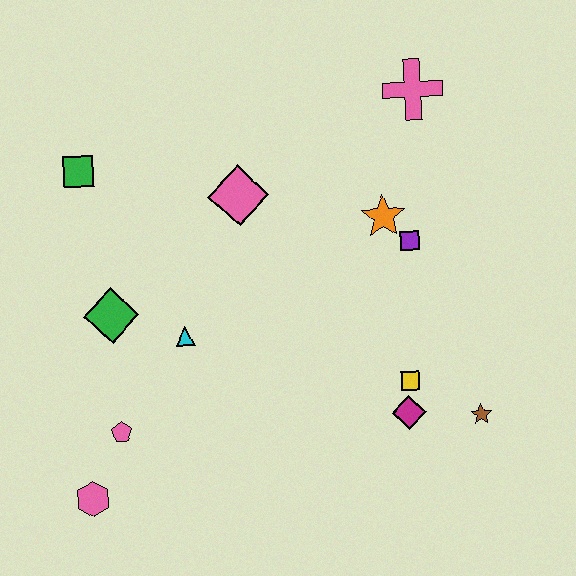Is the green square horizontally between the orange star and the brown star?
No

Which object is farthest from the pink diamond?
The pink hexagon is farthest from the pink diamond.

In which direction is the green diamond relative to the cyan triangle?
The green diamond is to the left of the cyan triangle.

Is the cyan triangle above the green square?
No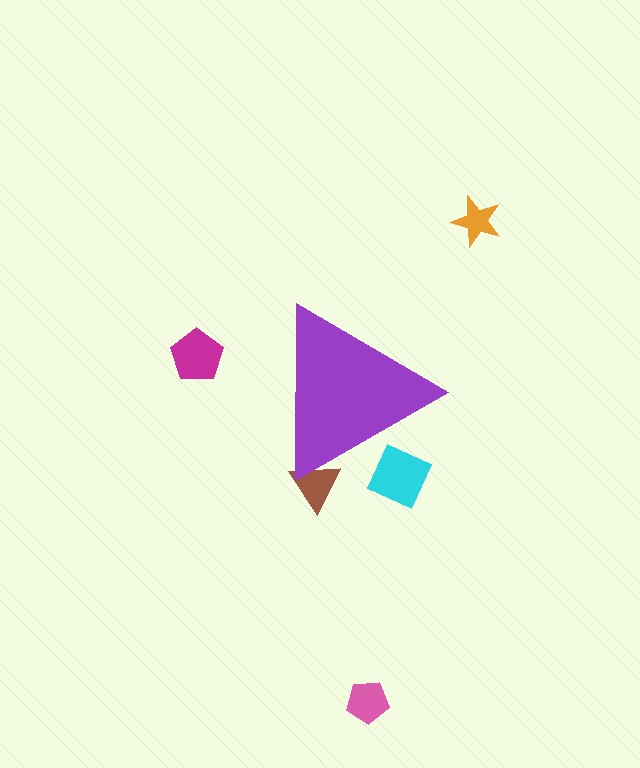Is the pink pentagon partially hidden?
No, the pink pentagon is fully visible.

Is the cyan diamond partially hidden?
Yes, the cyan diamond is partially hidden behind the purple triangle.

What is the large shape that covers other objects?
A purple triangle.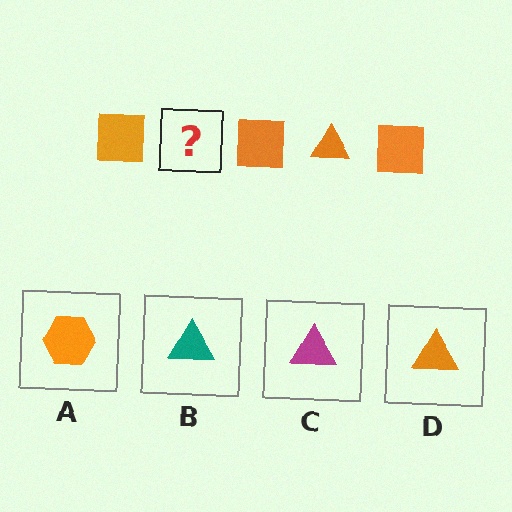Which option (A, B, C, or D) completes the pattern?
D.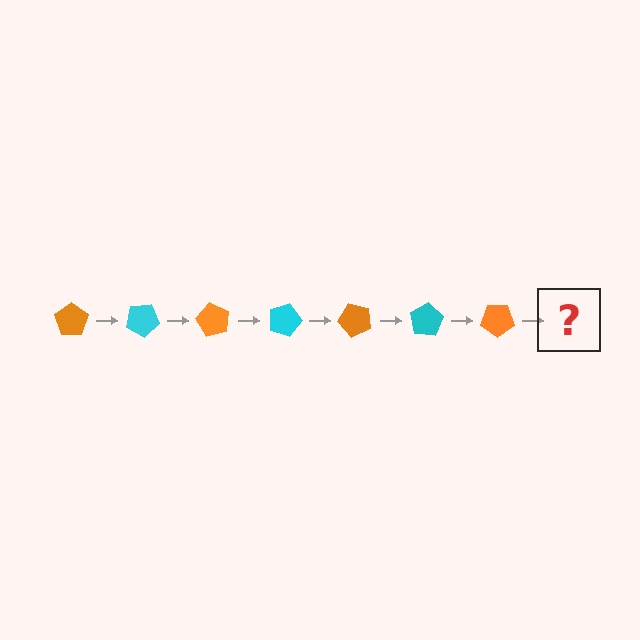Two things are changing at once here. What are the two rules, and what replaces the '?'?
The two rules are that it rotates 30 degrees each step and the color cycles through orange and cyan. The '?' should be a cyan pentagon, rotated 210 degrees from the start.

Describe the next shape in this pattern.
It should be a cyan pentagon, rotated 210 degrees from the start.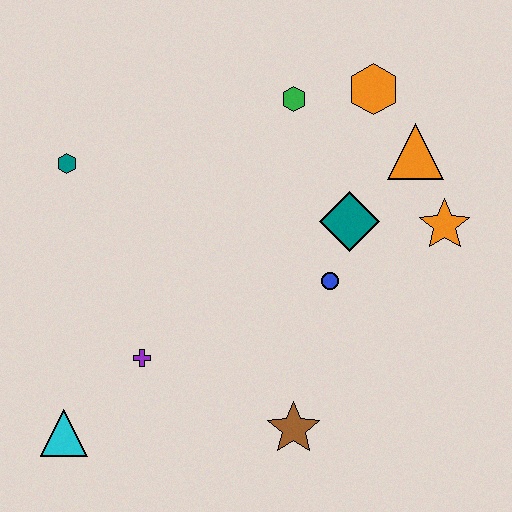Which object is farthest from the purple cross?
The orange hexagon is farthest from the purple cross.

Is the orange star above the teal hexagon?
No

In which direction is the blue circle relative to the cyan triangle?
The blue circle is to the right of the cyan triangle.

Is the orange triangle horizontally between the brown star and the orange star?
Yes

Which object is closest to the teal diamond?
The blue circle is closest to the teal diamond.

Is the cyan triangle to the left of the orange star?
Yes